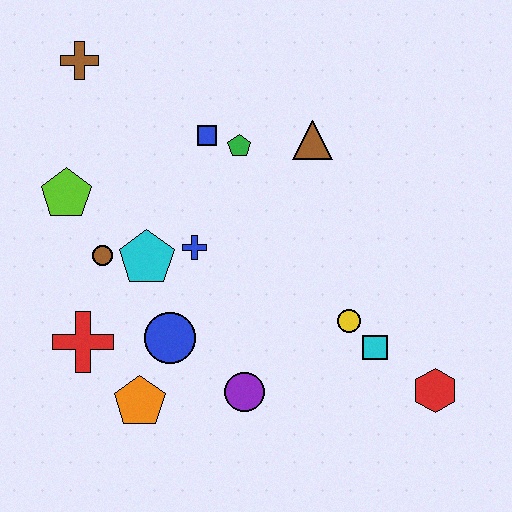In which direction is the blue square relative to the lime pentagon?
The blue square is to the right of the lime pentagon.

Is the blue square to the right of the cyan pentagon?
Yes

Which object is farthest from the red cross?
The red hexagon is farthest from the red cross.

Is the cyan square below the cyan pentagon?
Yes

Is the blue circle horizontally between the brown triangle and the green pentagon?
No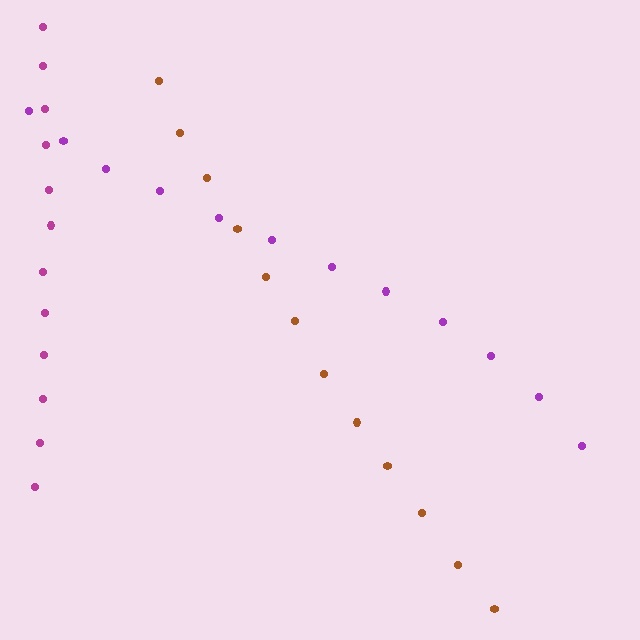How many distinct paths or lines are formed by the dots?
There are 3 distinct paths.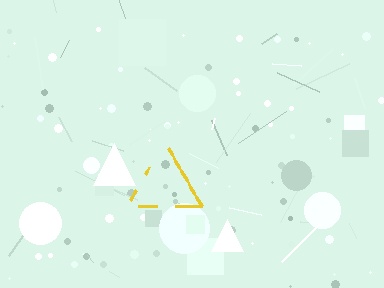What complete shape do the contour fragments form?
The contour fragments form a triangle.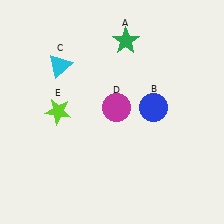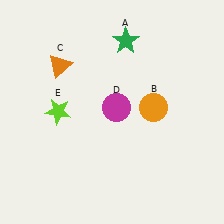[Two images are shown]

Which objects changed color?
B changed from blue to orange. C changed from cyan to orange.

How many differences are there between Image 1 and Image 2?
There are 2 differences between the two images.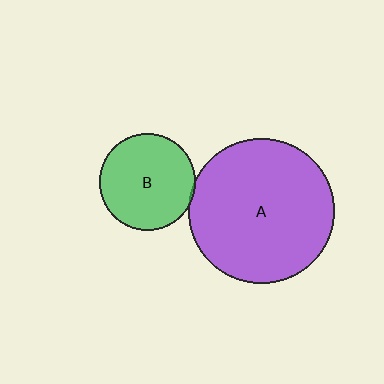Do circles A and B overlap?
Yes.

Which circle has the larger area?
Circle A (purple).